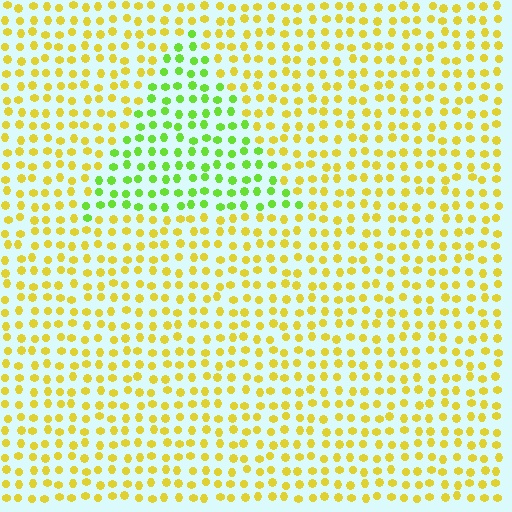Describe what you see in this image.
The image is filled with small yellow elements in a uniform arrangement. A triangle-shaped region is visible where the elements are tinted to a slightly different hue, forming a subtle color boundary.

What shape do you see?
I see a triangle.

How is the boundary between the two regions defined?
The boundary is defined purely by a slight shift in hue (about 47 degrees). Spacing, size, and orientation are identical on both sides.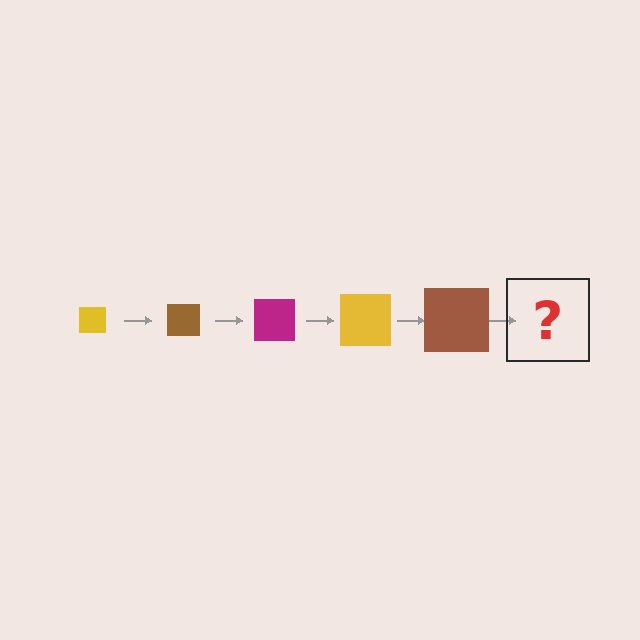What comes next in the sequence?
The next element should be a magenta square, larger than the previous one.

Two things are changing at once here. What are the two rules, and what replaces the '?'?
The two rules are that the square grows larger each step and the color cycles through yellow, brown, and magenta. The '?' should be a magenta square, larger than the previous one.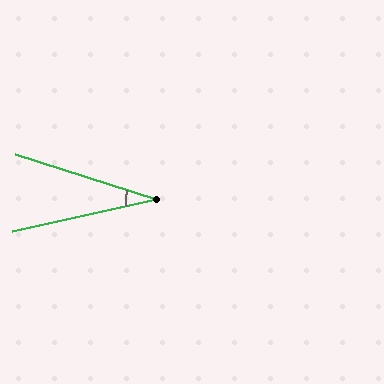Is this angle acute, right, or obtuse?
It is acute.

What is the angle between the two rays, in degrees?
Approximately 30 degrees.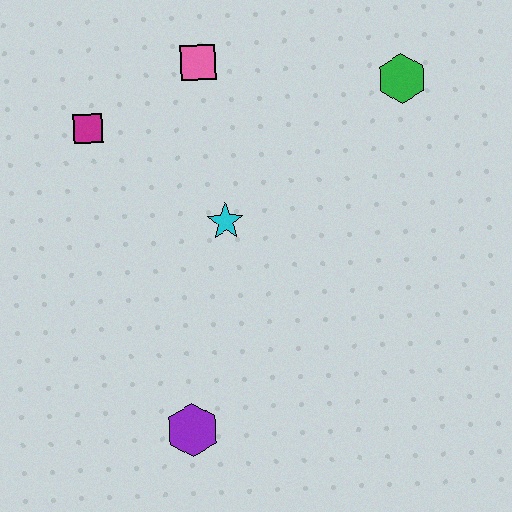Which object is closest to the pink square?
The magenta square is closest to the pink square.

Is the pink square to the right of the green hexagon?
No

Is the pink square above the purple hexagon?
Yes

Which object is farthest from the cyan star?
The green hexagon is farthest from the cyan star.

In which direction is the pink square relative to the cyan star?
The pink square is above the cyan star.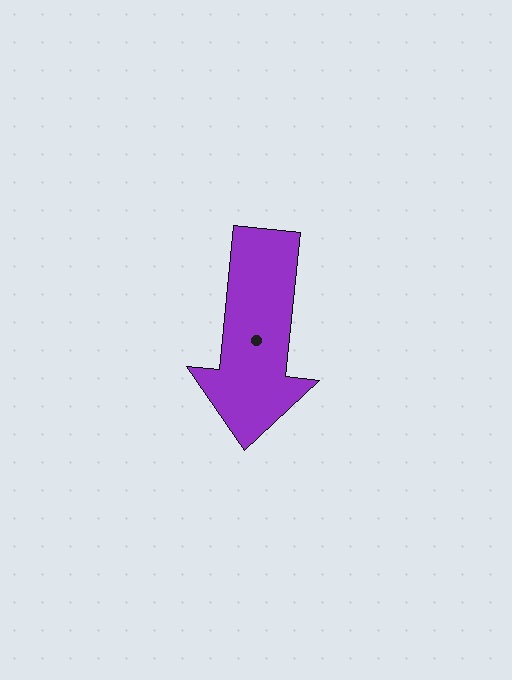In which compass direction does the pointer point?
South.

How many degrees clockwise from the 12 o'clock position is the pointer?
Approximately 186 degrees.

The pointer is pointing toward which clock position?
Roughly 6 o'clock.